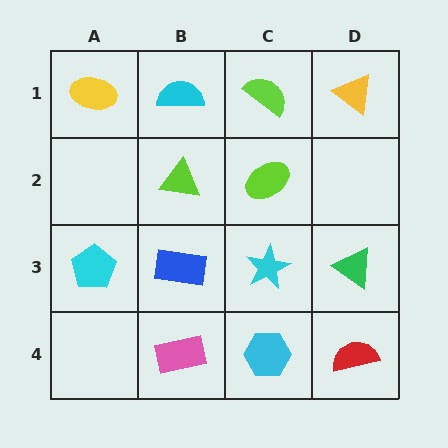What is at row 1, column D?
A yellow triangle.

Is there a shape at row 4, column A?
No, that cell is empty.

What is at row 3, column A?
A cyan pentagon.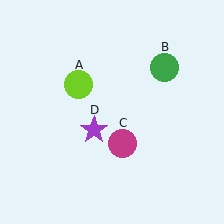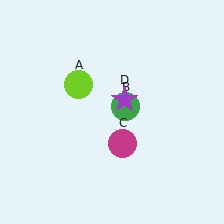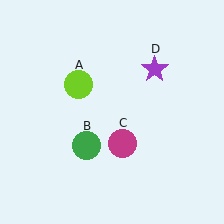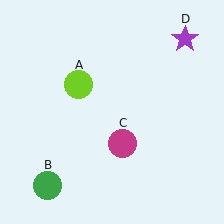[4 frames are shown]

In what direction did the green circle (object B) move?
The green circle (object B) moved down and to the left.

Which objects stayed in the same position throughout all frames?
Lime circle (object A) and magenta circle (object C) remained stationary.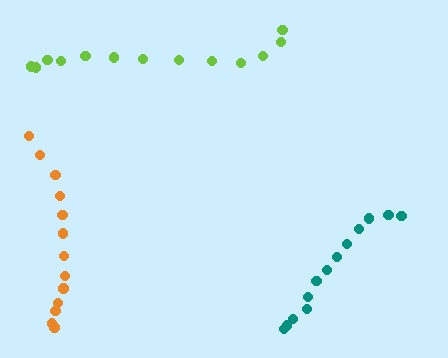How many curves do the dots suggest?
There are 3 distinct paths.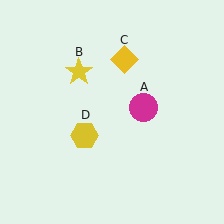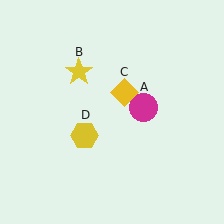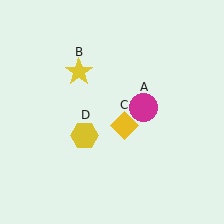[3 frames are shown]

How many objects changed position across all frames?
1 object changed position: yellow diamond (object C).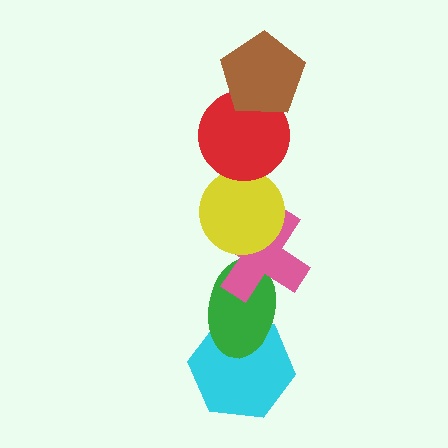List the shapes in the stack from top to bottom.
From top to bottom: the brown pentagon, the red circle, the yellow circle, the pink cross, the green ellipse, the cyan hexagon.